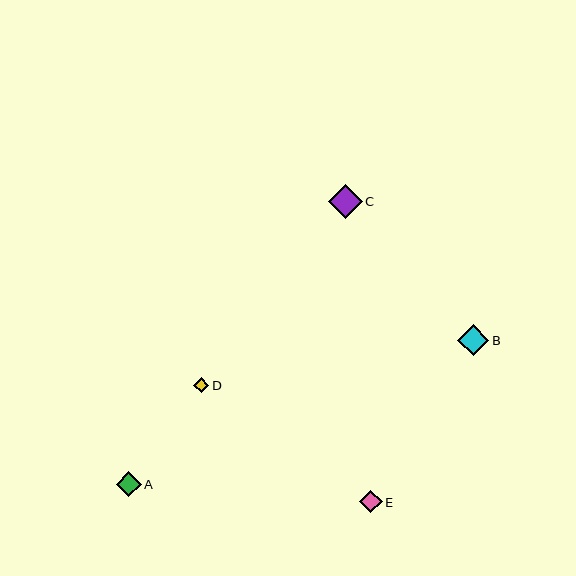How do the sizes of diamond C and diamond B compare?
Diamond C and diamond B are approximately the same size.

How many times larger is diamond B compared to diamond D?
Diamond B is approximately 2.1 times the size of diamond D.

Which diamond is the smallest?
Diamond D is the smallest with a size of approximately 15 pixels.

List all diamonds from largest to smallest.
From largest to smallest: C, B, A, E, D.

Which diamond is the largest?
Diamond C is the largest with a size of approximately 33 pixels.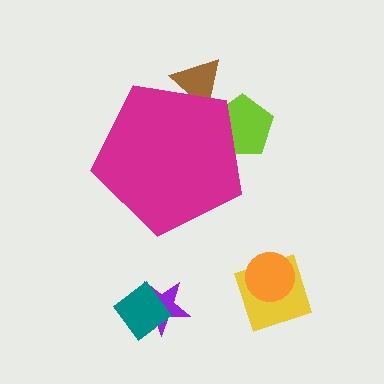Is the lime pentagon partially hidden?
Yes, the lime pentagon is partially hidden behind the magenta pentagon.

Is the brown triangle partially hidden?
Yes, the brown triangle is partially hidden behind the magenta pentagon.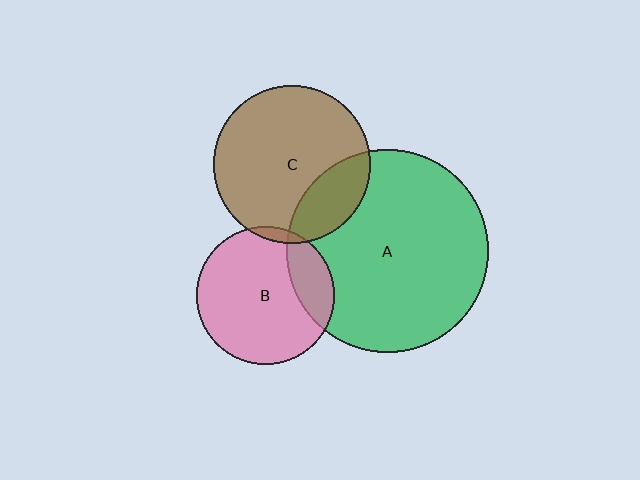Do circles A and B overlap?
Yes.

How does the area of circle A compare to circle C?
Approximately 1.7 times.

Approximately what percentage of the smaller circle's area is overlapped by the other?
Approximately 20%.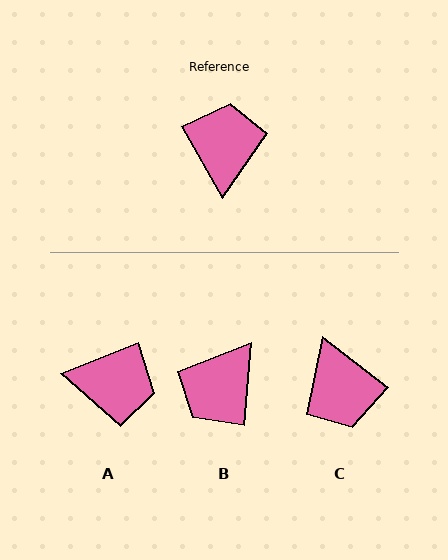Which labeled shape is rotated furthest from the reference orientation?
C, about 157 degrees away.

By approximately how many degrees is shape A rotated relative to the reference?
Approximately 97 degrees clockwise.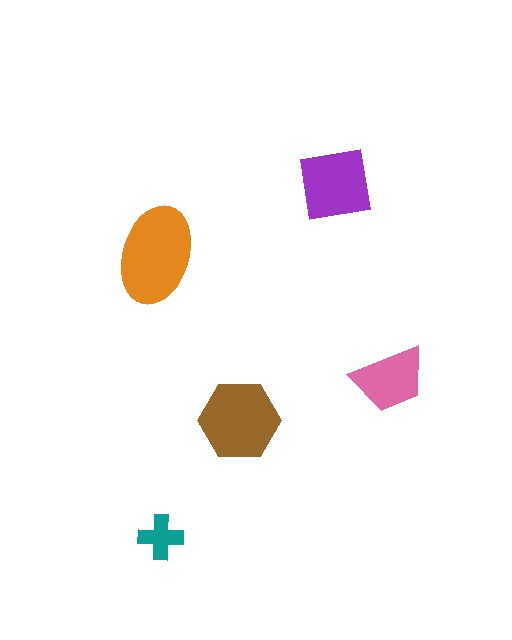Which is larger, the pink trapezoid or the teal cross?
The pink trapezoid.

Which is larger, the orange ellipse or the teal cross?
The orange ellipse.